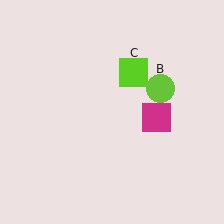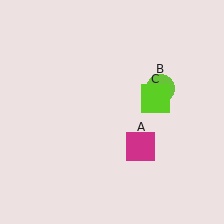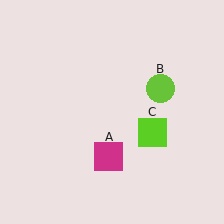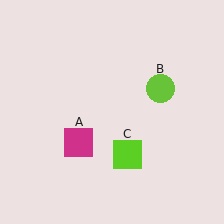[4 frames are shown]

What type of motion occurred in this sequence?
The magenta square (object A), lime square (object C) rotated clockwise around the center of the scene.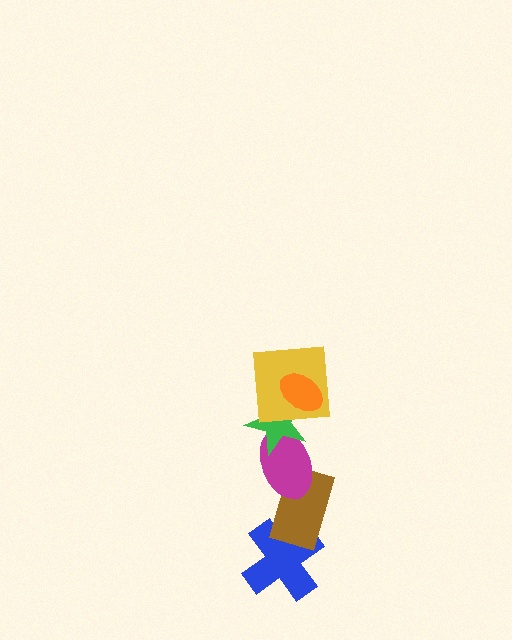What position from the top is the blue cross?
The blue cross is 6th from the top.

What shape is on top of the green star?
The yellow square is on top of the green star.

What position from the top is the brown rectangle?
The brown rectangle is 5th from the top.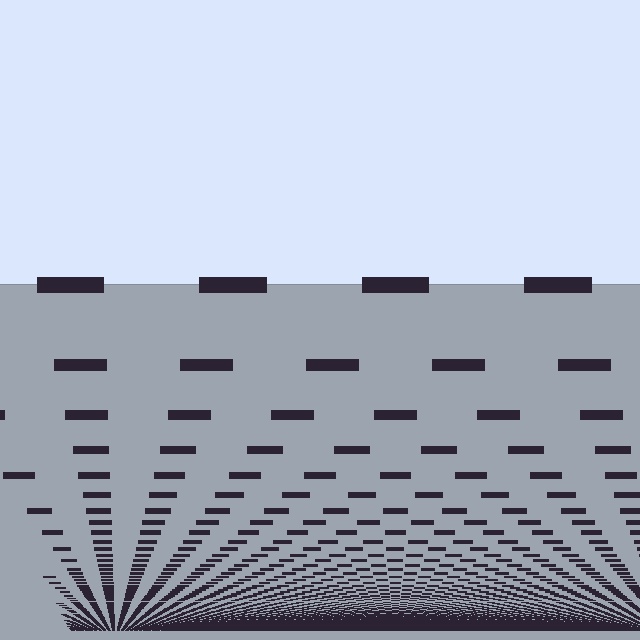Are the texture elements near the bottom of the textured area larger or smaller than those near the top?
Smaller. The gradient is inverted — elements near the bottom are smaller and denser.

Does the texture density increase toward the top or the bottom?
Density increases toward the bottom.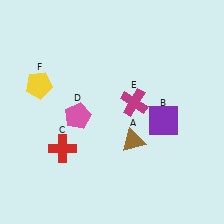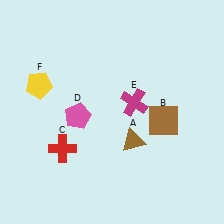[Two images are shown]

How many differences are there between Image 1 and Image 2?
There is 1 difference between the two images.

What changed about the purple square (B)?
In Image 1, B is purple. In Image 2, it changed to brown.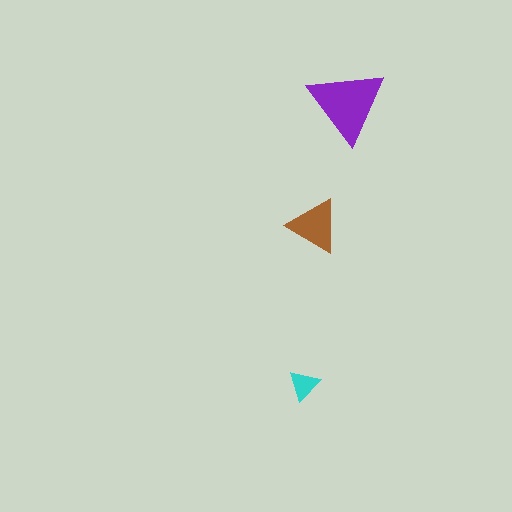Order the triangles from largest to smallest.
the purple one, the brown one, the cyan one.